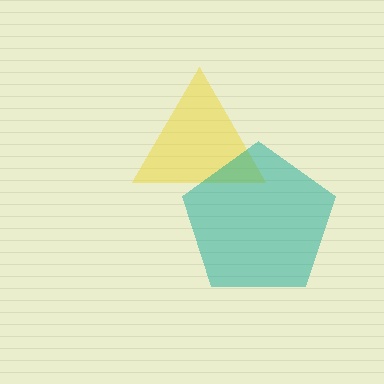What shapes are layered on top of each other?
The layered shapes are: a yellow triangle, a teal pentagon.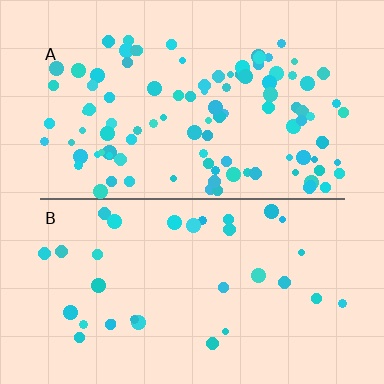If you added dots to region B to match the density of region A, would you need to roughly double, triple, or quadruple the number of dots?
Approximately triple.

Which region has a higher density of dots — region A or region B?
A (the top).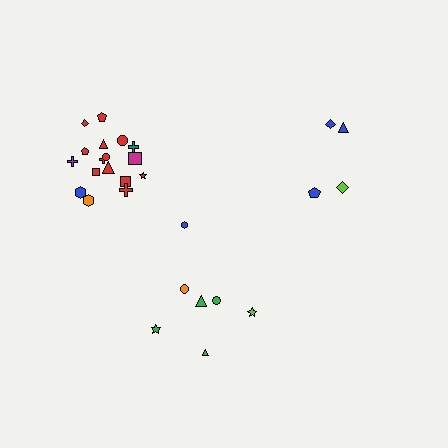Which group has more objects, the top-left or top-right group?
The top-left group.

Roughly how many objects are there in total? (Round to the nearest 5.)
Roughly 30 objects in total.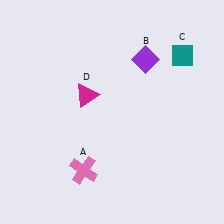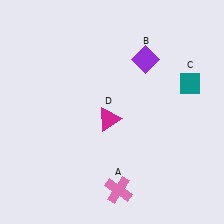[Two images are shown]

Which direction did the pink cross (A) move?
The pink cross (A) moved right.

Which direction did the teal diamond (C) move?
The teal diamond (C) moved down.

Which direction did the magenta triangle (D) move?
The magenta triangle (D) moved down.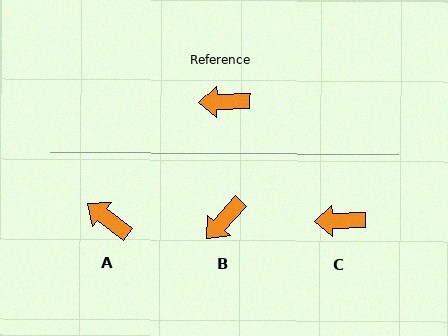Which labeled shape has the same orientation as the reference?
C.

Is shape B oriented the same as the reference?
No, it is off by about 45 degrees.